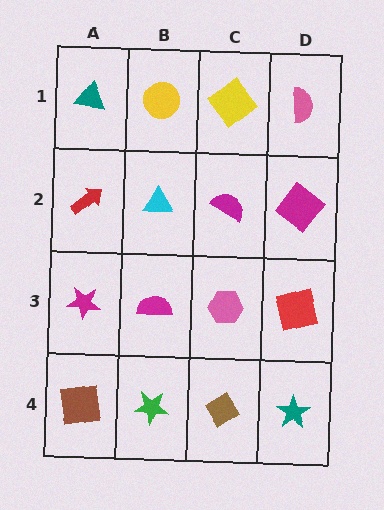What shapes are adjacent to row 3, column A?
A red arrow (row 2, column A), a brown square (row 4, column A), a magenta semicircle (row 3, column B).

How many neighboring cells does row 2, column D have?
3.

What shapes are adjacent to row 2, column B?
A yellow circle (row 1, column B), a magenta semicircle (row 3, column B), a red arrow (row 2, column A), a magenta semicircle (row 2, column C).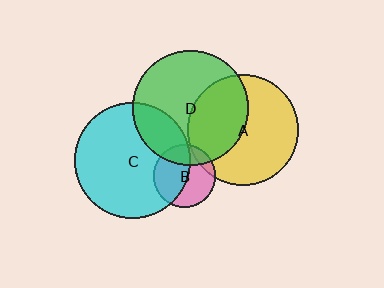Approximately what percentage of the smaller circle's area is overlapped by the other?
Approximately 40%.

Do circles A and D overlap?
Yes.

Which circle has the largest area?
Circle D (green).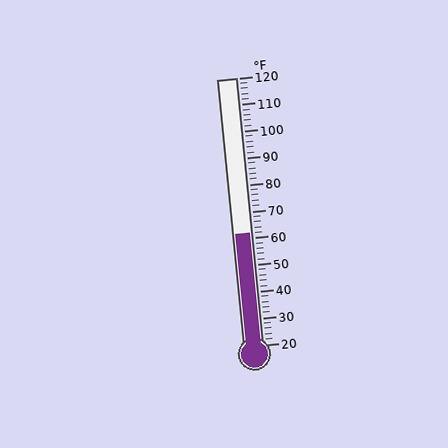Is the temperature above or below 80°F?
The temperature is below 80°F.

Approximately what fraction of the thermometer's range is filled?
The thermometer is filled to approximately 40% of its range.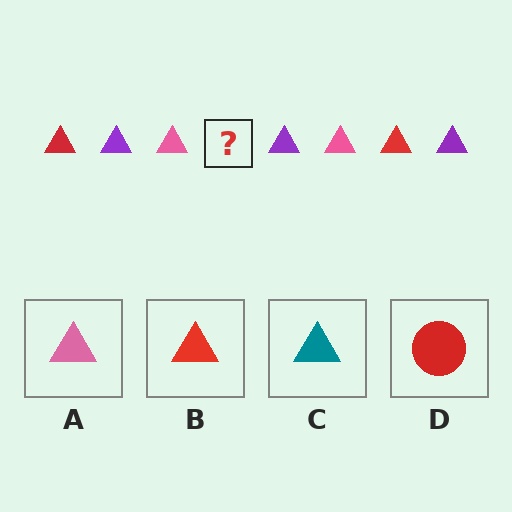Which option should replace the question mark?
Option B.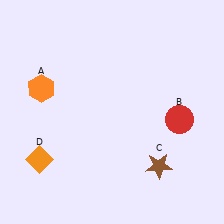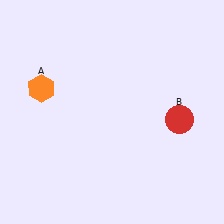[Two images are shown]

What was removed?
The orange diamond (D), the brown star (C) were removed in Image 2.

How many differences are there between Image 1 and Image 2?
There are 2 differences between the two images.